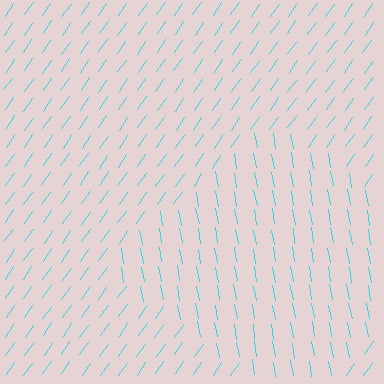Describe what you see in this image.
The image is filled with small cyan line segments. A diamond region in the image has lines oriented differently from the surrounding lines, creating a visible texture boundary.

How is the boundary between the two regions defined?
The boundary is defined purely by a change in line orientation (approximately 45 degrees difference). All lines are the same color and thickness.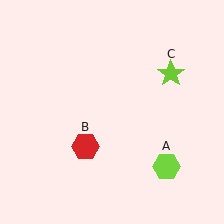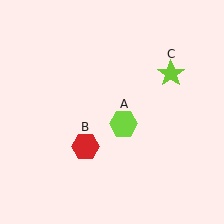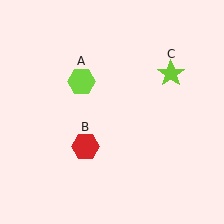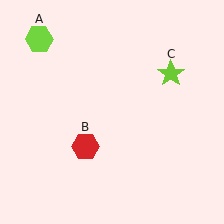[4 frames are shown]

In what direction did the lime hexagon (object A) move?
The lime hexagon (object A) moved up and to the left.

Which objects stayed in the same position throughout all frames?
Red hexagon (object B) and lime star (object C) remained stationary.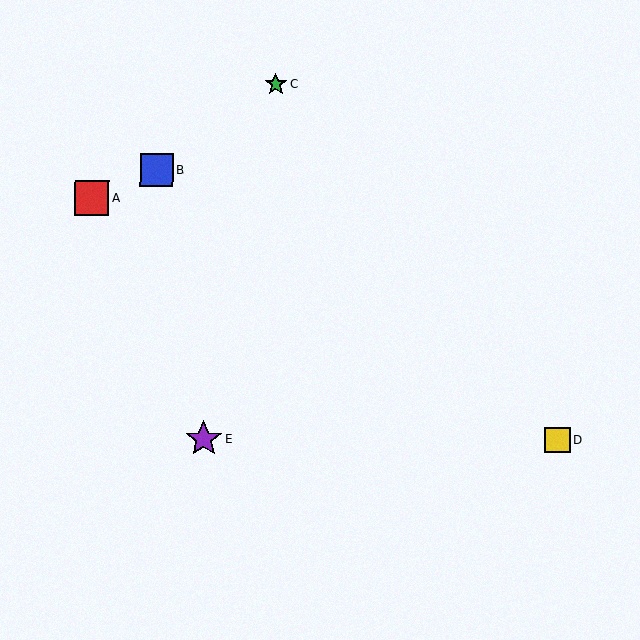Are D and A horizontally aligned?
No, D is at y≈440 and A is at y≈198.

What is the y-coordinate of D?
Object D is at y≈440.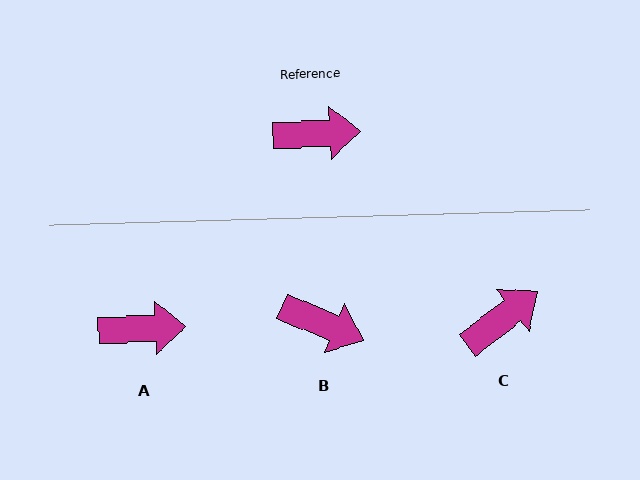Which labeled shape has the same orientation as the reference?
A.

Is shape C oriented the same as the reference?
No, it is off by about 35 degrees.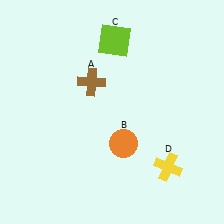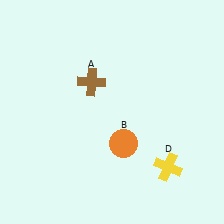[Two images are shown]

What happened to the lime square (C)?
The lime square (C) was removed in Image 2. It was in the top-right area of Image 1.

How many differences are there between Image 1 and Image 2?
There is 1 difference between the two images.